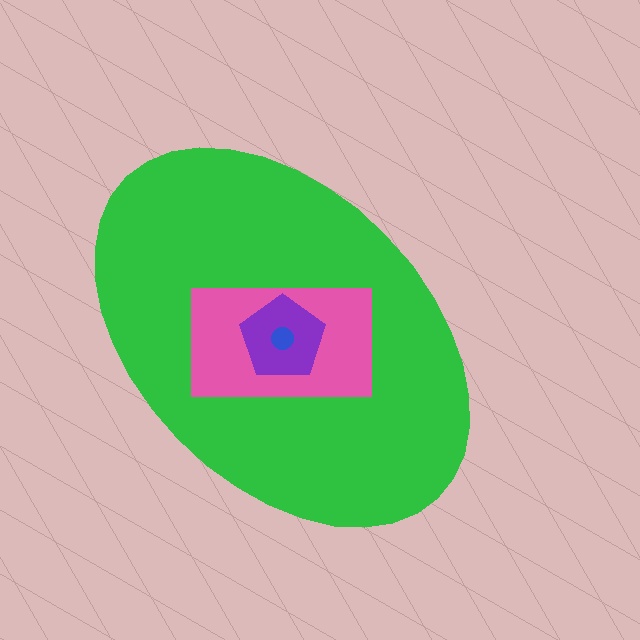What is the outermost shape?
The green ellipse.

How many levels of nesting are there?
4.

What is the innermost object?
The blue circle.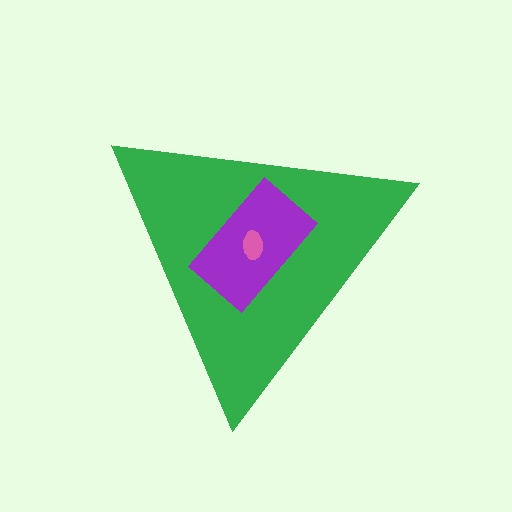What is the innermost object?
The pink ellipse.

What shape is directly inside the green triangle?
The purple rectangle.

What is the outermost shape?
The green triangle.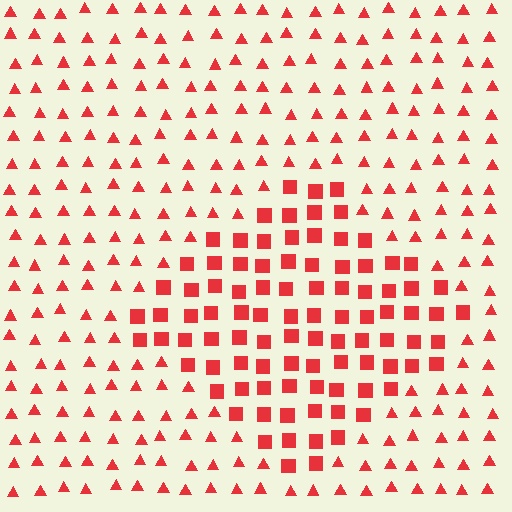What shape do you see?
I see a diamond.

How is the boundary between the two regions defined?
The boundary is defined by a change in element shape: squares inside vs. triangles outside. All elements share the same color and spacing.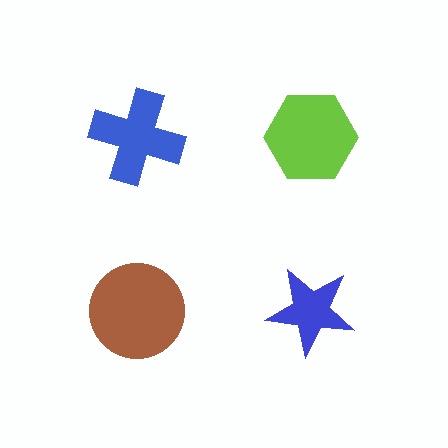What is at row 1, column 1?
A blue cross.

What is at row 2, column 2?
A blue star.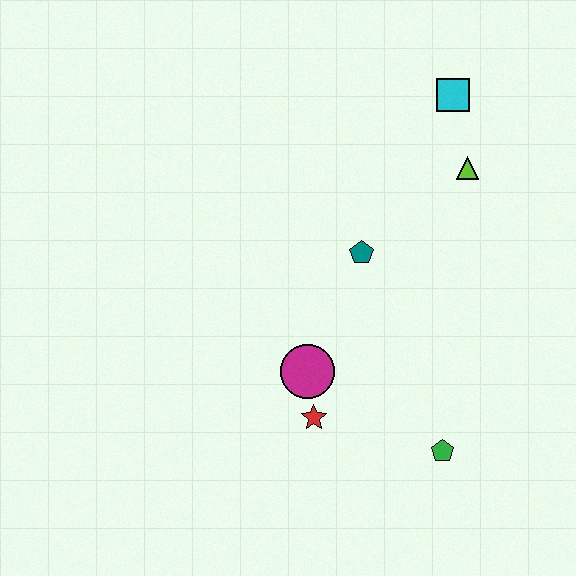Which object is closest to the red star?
The magenta circle is closest to the red star.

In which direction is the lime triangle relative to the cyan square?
The lime triangle is below the cyan square.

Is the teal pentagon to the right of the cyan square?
No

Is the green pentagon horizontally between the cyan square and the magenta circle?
Yes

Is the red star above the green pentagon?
Yes